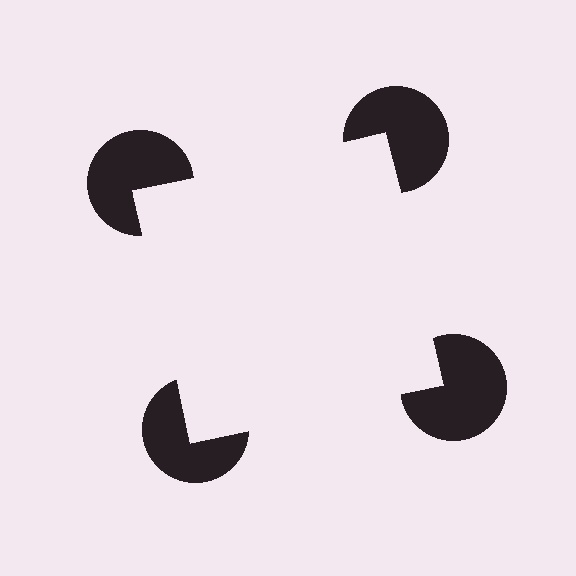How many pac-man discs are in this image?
There are 4 — one at each vertex of the illusory square.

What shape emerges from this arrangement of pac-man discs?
An illusory square — its edges are inferred from the aligned wedge cuts in the pac-man discs, not physically drawn.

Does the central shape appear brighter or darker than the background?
It typically appears slightly brighter than the background, even though no actual brightness change is drawn.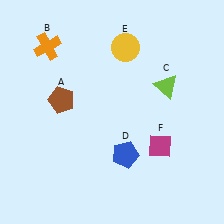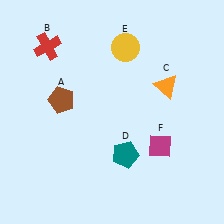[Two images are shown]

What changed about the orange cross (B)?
In Image 1, B is orange. In Image 2, it changed to red.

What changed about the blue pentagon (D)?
In Image 1, D is blue. In Image 2, it changed to teal.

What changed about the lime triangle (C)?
In Image 1, C is lime. In Image 2, it changed to orange.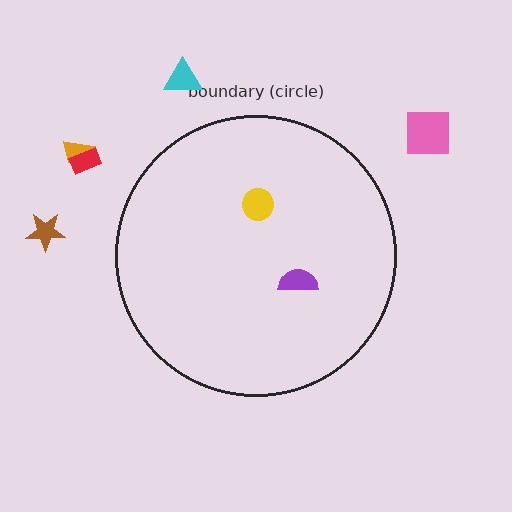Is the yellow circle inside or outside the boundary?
Inside.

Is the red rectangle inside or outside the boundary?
Outside.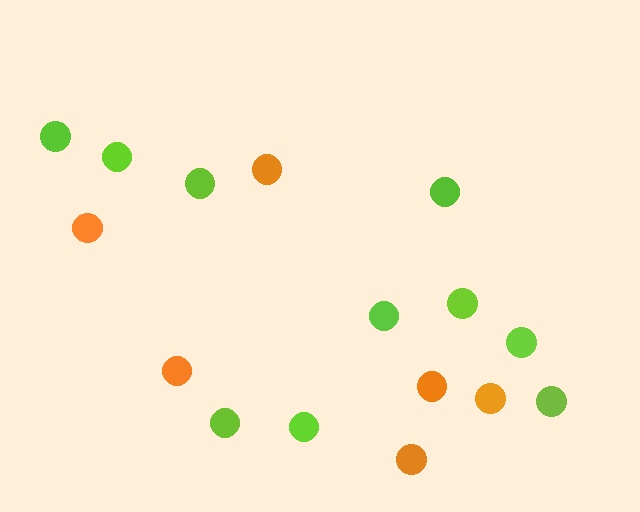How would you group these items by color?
There are 2 groups: one group of orange circles (6) and one group of lime circles (10).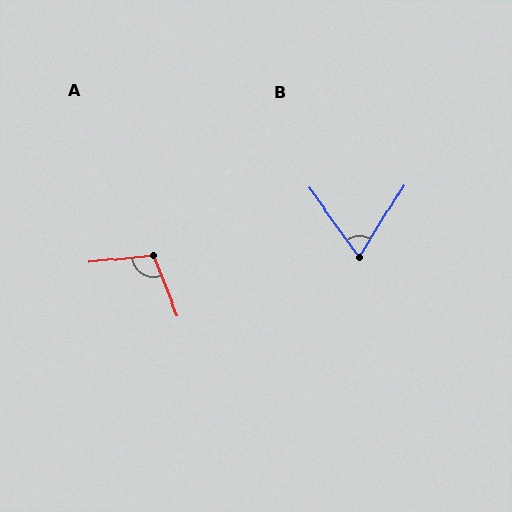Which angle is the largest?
A, at approximately 105 degrees.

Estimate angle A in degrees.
Approximately 105 degrees.